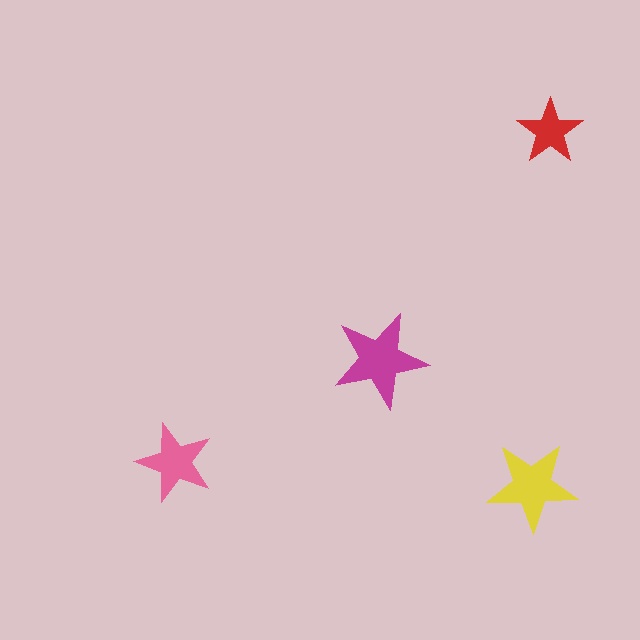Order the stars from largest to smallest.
the magenta one, the yellow one, the pink one, the red one.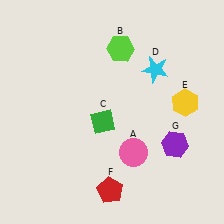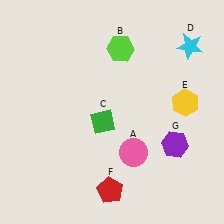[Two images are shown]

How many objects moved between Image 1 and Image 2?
1 object moved between the two images.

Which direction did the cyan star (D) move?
The cyan star (D) moved right.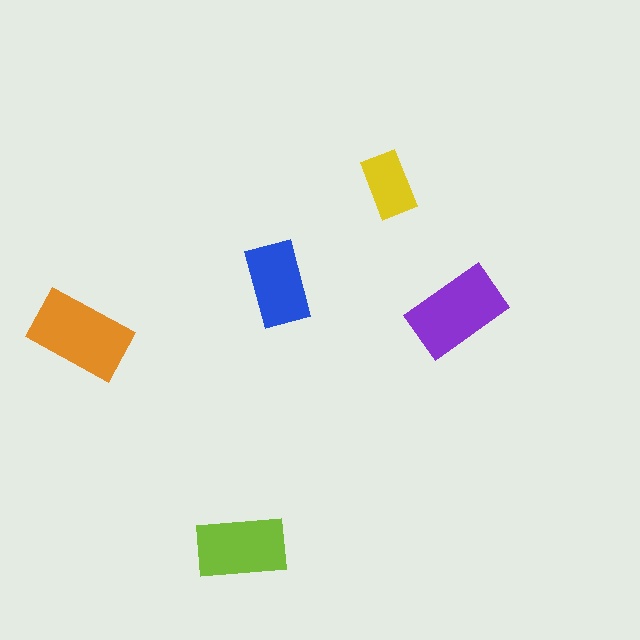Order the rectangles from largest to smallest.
the orange one, the purple one, the lime one, the blue one, the yellow one.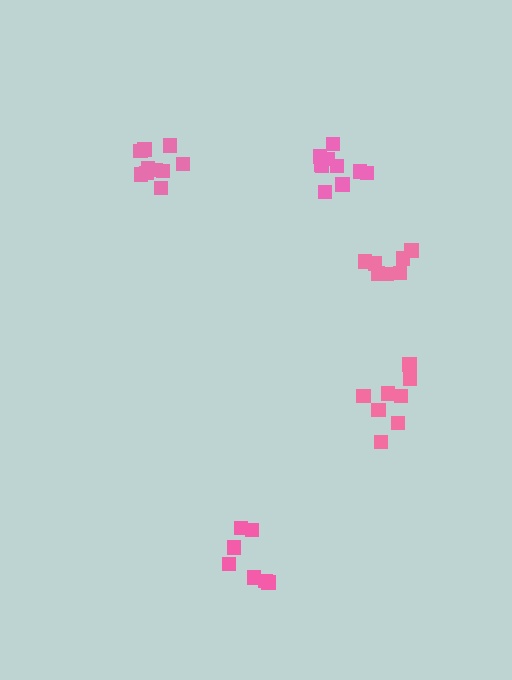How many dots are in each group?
Group 1: 10 dots, Group 2: 10 dots, Group 3: 8 dots, Group 4: 7 dots, Group 5: 7 dots (42 total).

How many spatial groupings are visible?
There are 5 spatial groupings.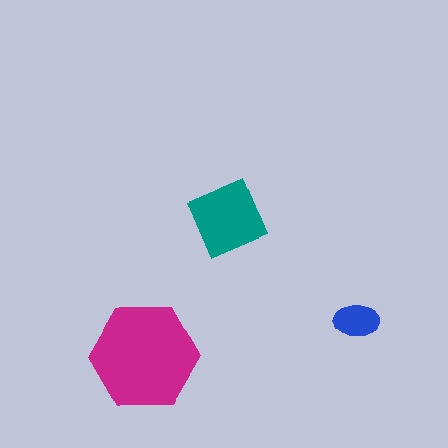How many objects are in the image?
There are 3 objects in the image.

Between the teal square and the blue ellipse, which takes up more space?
The teal square.